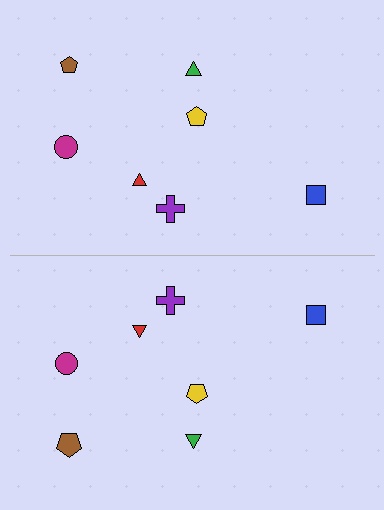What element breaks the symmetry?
The brown pentagon on the bottom side has a different size than its mirror counterpart.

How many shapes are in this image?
There are 14 shapes in this image.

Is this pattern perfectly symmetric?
No, the pattern is not perfectly symmetric. The brown pentagon on the bottom side has a different size than its mirror counterpart.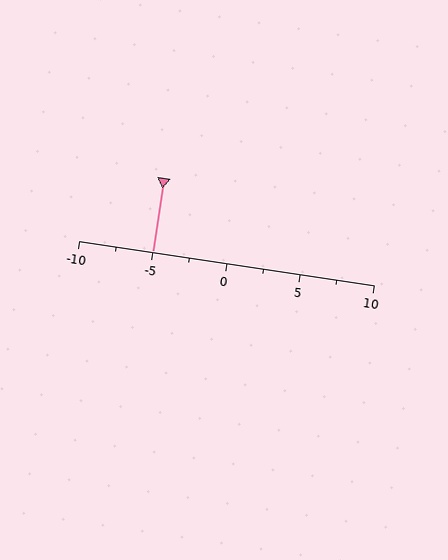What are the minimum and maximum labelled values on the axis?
The axis runs from -10 to 10.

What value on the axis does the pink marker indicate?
The marker indicates approximately -5.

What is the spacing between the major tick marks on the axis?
The major ticks are spaced 5 apart.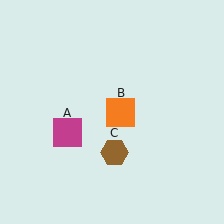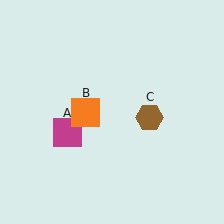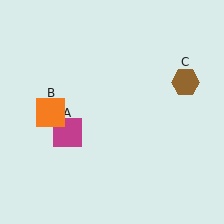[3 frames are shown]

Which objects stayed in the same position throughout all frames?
Magenta square (object A) remained stationary.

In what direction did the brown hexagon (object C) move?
The brown hexagon (object C) moved up and to the right.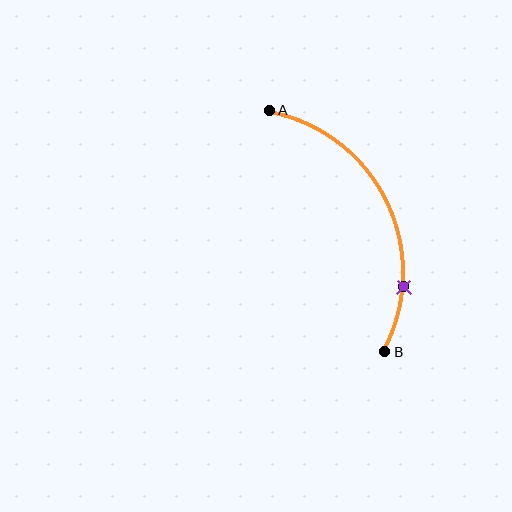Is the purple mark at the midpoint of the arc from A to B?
No. The purple mark lies on the arc but is closer to endpoint B. The arc midpoint would be at the point on the curve equidistant along the arc from both A and B.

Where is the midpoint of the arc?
The arc midpoint is the point on the curve farthest from the straight line joining A and B. It sits to the right of that line.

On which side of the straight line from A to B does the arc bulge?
The arc bulges to the right of the straight line connecting A and B.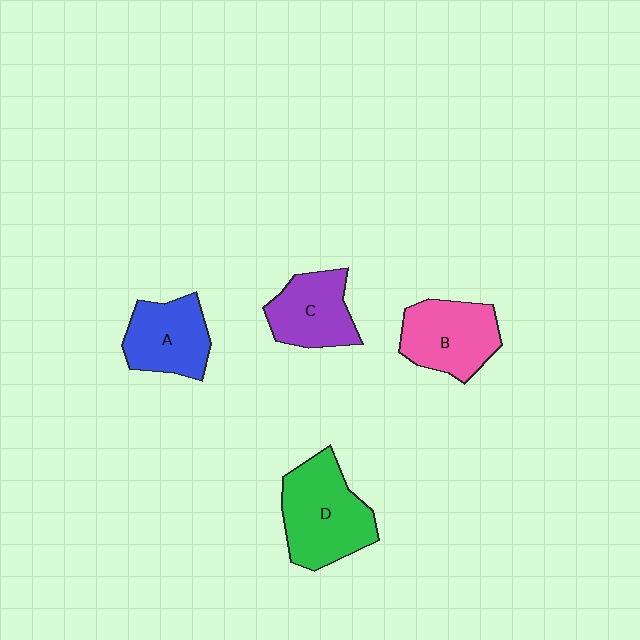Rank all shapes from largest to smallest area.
From largest to smallest: D (green), B (pink), A (blue), C (purple).